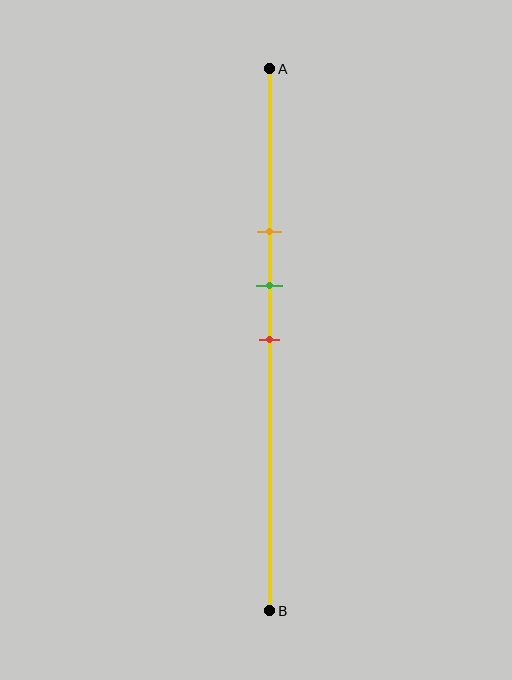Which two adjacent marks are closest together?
The green and red marks are the closest adjacent pair.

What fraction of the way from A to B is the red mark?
The red mark is approximately 50% (0.5) of the way from A to B.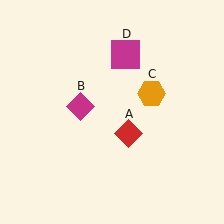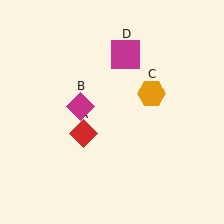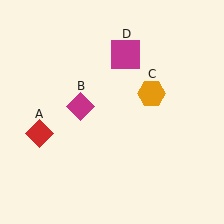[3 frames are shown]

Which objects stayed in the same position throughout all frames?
Magenta diamond (object B) and orange hexagon (object C) and magenta square (object D) remained stationary.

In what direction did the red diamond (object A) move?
The red diamond (object A) moved left.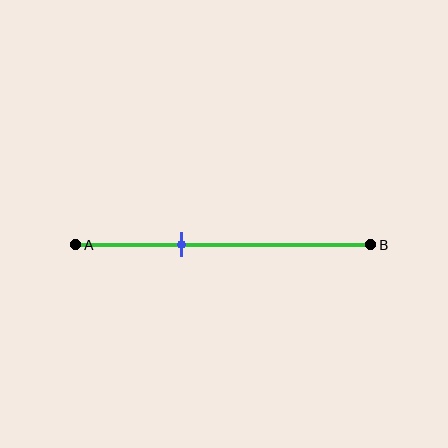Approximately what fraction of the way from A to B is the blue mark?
The blue mark is approximately 35% of the way from A to B.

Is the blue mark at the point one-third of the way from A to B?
Yes, the mark is approximately at the one-third point.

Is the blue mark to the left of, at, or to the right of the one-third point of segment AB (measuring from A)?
The blue mark is approximately at the one-third point of segment AB.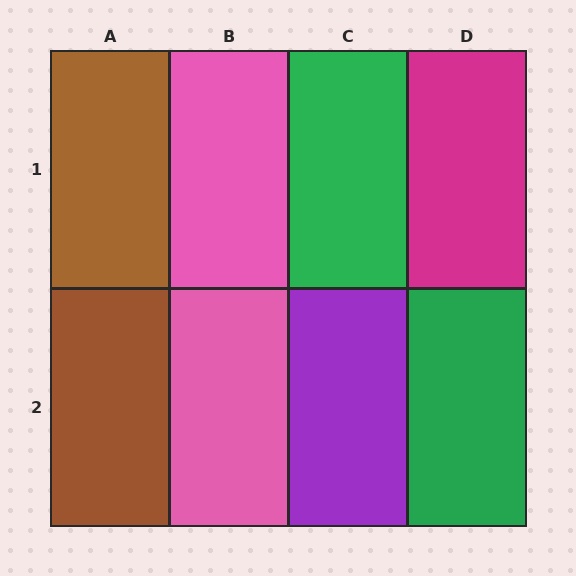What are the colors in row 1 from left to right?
Brown, pink, green, magenta.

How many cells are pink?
2 cells are pink.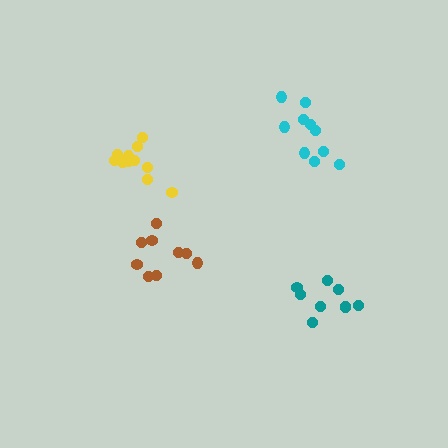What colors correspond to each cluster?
The clusters are colored: cyan, teal, yellow, brown.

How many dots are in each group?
Group 1: 10 dots, Group 2: 9 dots, Group 3: 11 dots, Group 4: 9 dots (39 total).